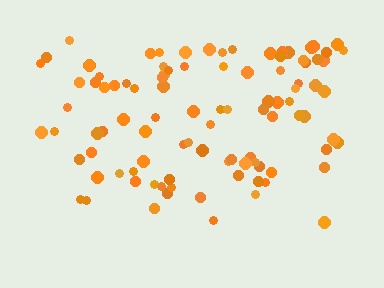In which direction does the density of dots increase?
From bottom to top, with the top side densest.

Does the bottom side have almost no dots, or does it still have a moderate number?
Still a moderate number, just noticeably fewer than the top.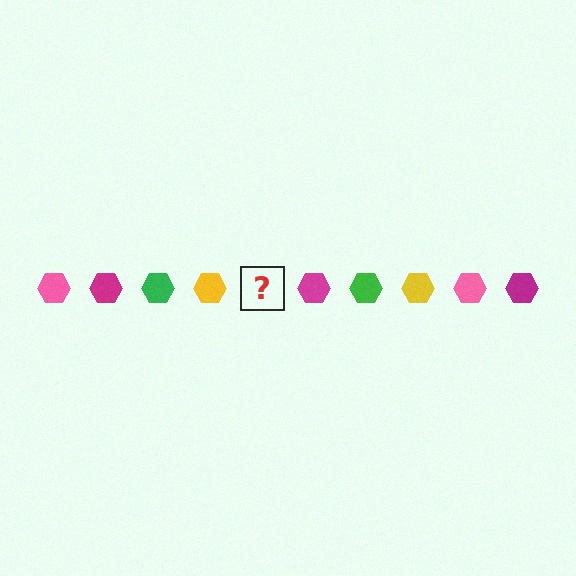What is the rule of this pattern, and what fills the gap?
The rule is that the pattern cycles through pink, magenta, green, yellow hexagons. The gap should be filled with a pink hexagon.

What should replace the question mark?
The question mark should be replaced with a pink hexagon.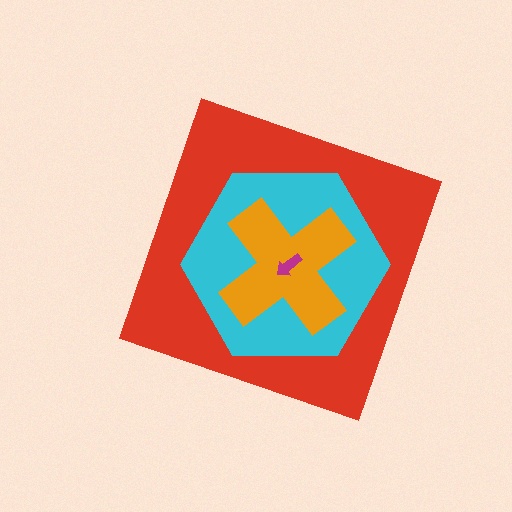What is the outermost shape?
The red diamond.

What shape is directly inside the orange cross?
The magenta arrow.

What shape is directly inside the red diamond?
The cyan hexagon.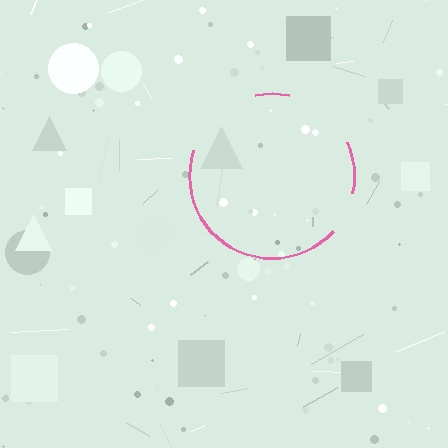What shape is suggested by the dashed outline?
The dashed outline suggests a circle.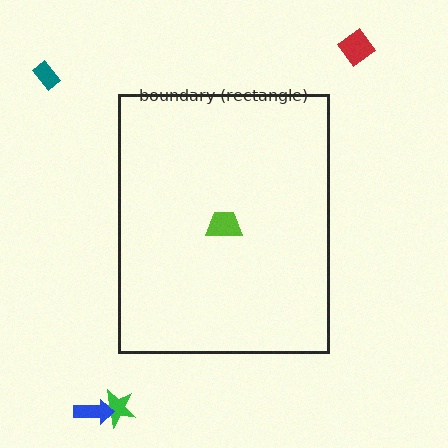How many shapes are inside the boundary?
1 inside, 4 outside.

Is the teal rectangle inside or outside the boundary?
Outside.